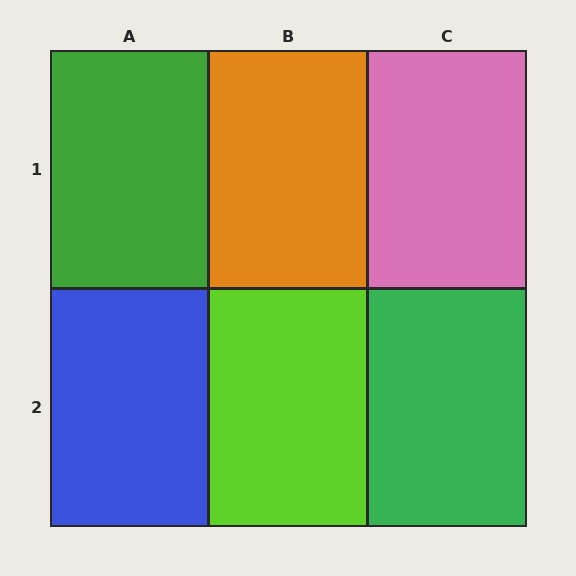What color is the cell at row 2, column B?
Lime.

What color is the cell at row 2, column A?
Blue.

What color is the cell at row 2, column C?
Green.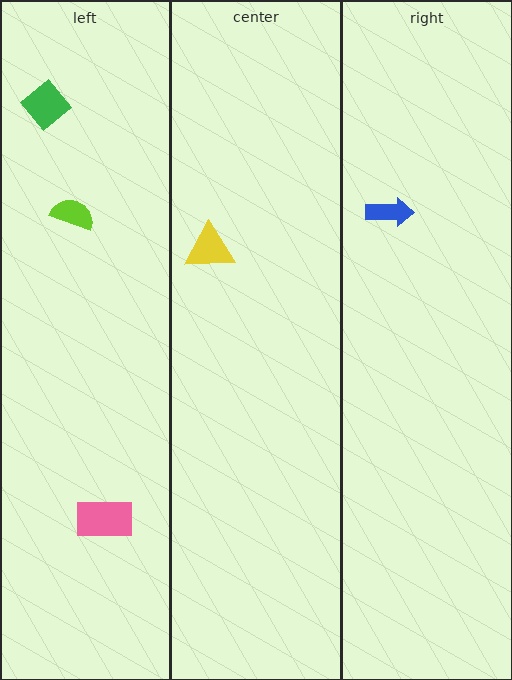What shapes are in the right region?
The blue arrow.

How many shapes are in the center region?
1.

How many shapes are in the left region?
3.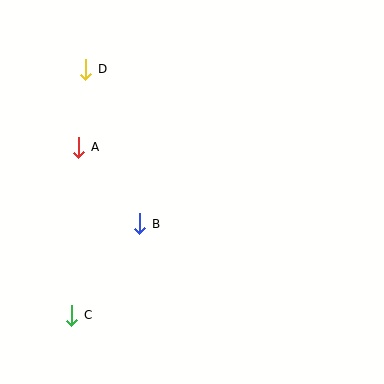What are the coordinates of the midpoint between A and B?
The midpoint between A and B is at (109, 185).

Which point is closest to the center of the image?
Point B at (140, 224) is closest to the center.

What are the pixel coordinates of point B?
Point B is at (140, 224).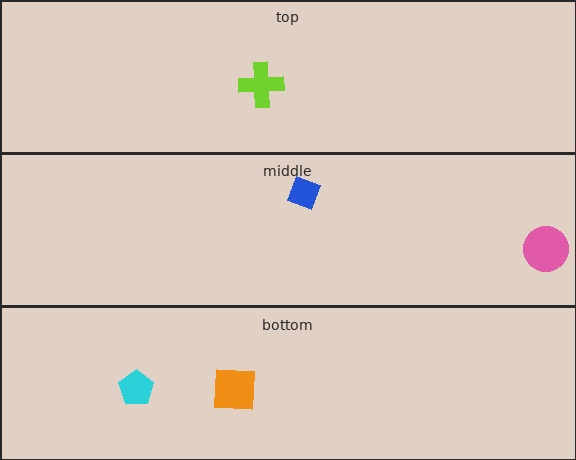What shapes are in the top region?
The lime cross.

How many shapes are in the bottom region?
2.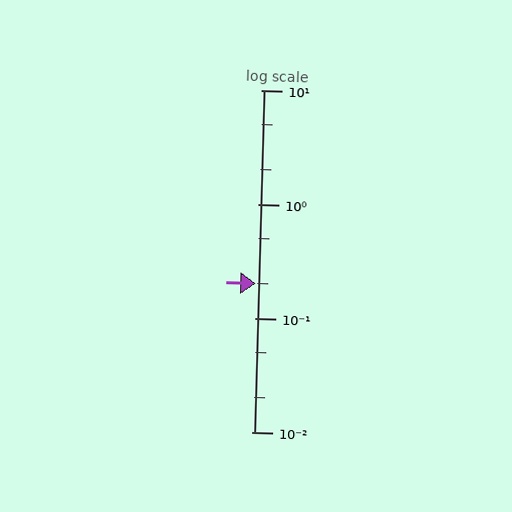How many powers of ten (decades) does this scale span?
The scale spans 3 decades, from 0.01 to 10.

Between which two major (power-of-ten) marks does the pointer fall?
The pointer is between 0.1 and 1.